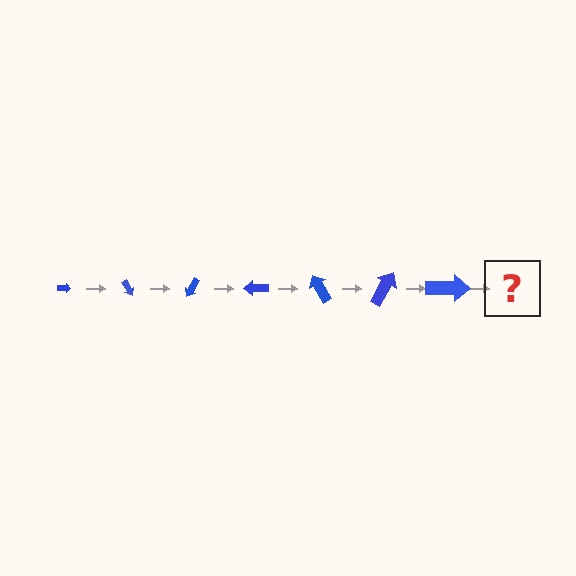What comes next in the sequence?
The next element should be an arrow, larger than the previous one and rotated 420 degrees from the start.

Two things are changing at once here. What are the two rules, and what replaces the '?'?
The two rules are that the arrow grows larger each step and it rotates 60 degrees each step. The '?' should be an arrow, larger than the previous one and rotated 420 degrees from the start.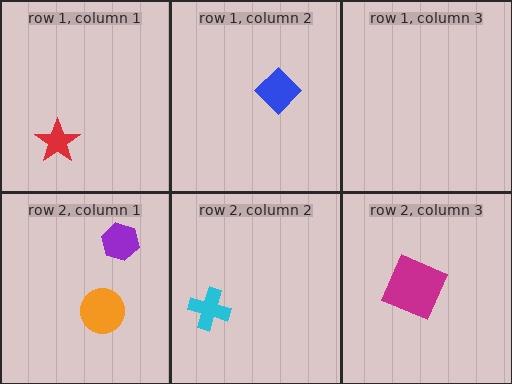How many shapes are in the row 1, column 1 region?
1.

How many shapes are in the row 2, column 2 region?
1.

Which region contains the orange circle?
The row 2, column 1 region.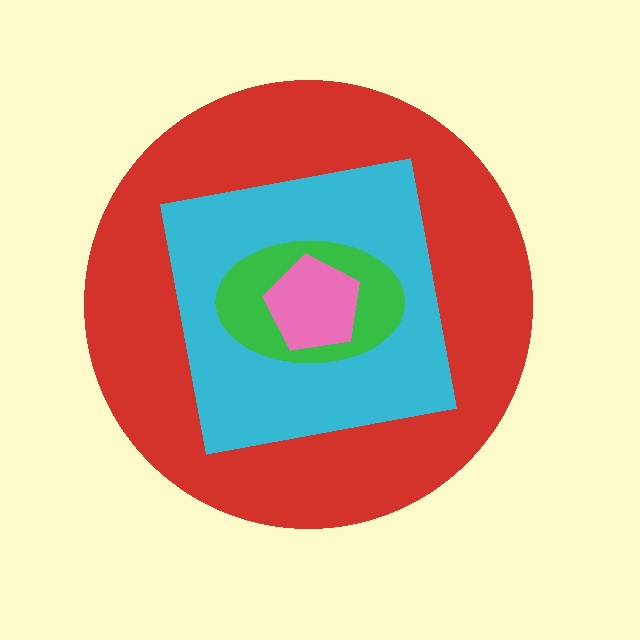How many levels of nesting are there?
4.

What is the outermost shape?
The red circle.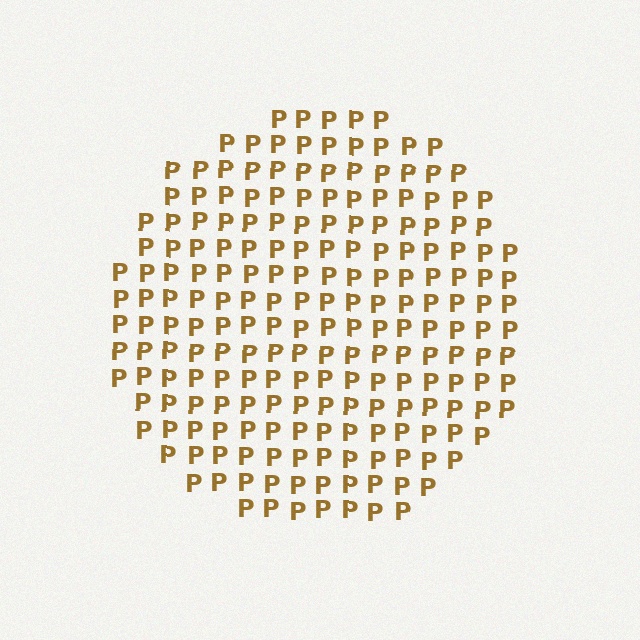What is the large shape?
The large shape is a circle.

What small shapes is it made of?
It is made of small letter P's.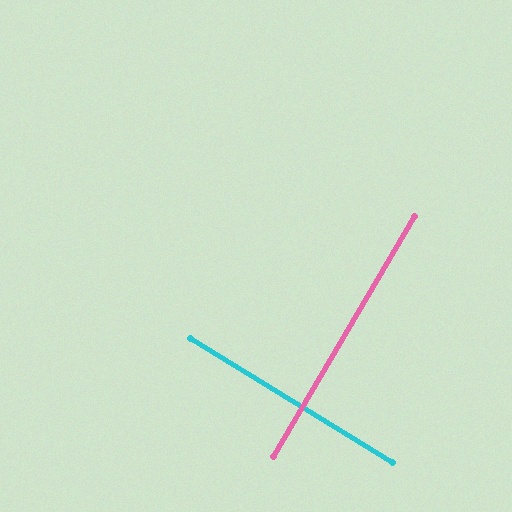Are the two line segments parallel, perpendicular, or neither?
Perpendicular — they meet at approximately 89°.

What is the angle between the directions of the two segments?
Approximately 89 degrees.